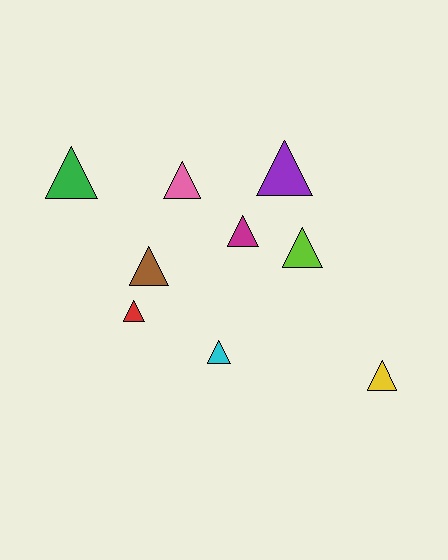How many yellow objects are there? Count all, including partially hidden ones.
There is 1 yellow object.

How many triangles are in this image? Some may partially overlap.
There are 9 triangles.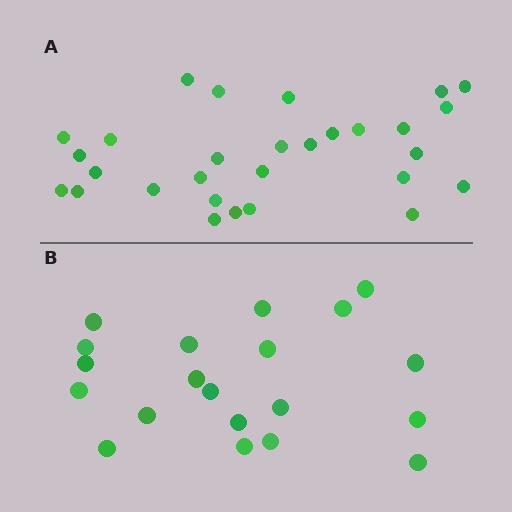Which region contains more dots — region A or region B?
Region A (the top region) has more dots.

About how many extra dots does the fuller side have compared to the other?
Region A has roughly 8 or so more dots than region B.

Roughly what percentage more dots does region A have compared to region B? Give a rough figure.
About 45% more.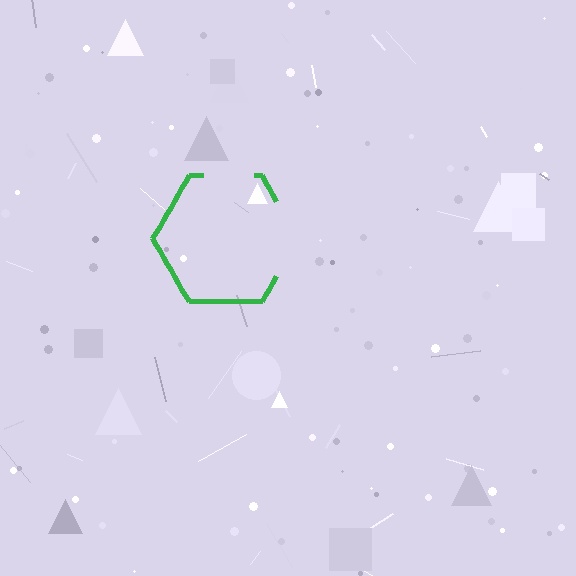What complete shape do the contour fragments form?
The contour fragments form a hexagon.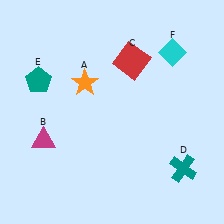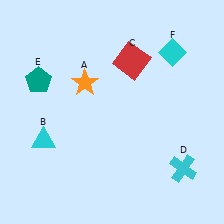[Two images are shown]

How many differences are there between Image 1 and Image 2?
There are 2 differences between the two images.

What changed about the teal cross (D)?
In Image 1, D is teal. In Image 2, it changed to cyan.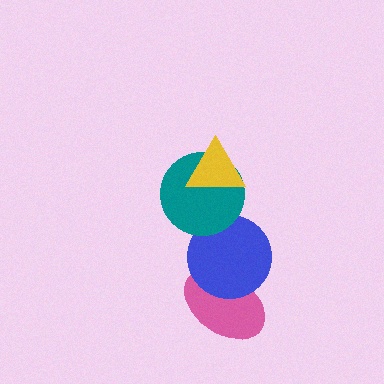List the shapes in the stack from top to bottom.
From top to bottom: the yellow triangle, the teal circle, the blue circle, the pink ellipse.